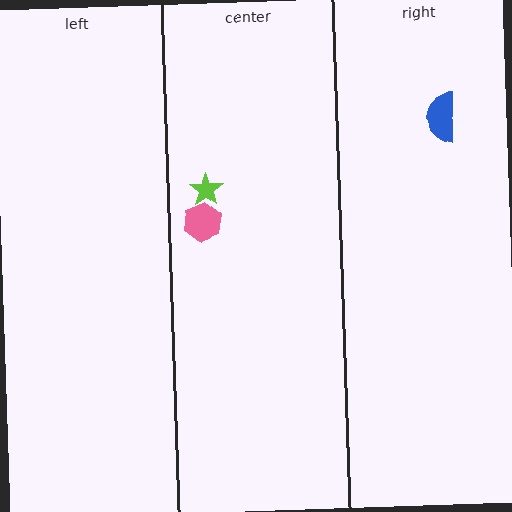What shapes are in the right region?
The blue semicircle.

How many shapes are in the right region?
1.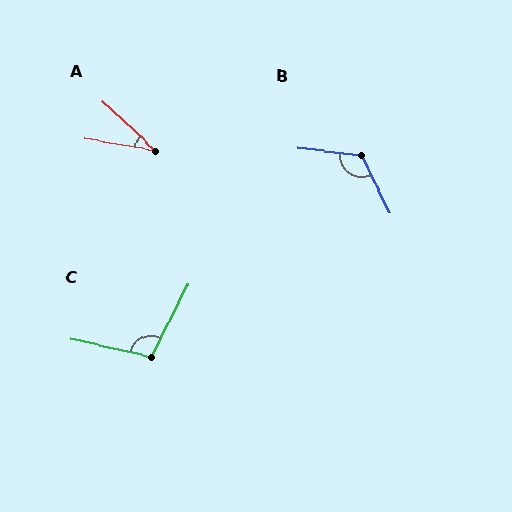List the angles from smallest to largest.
A (34°), C (103°), B (123°).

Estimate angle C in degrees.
Approximately 103 degrees.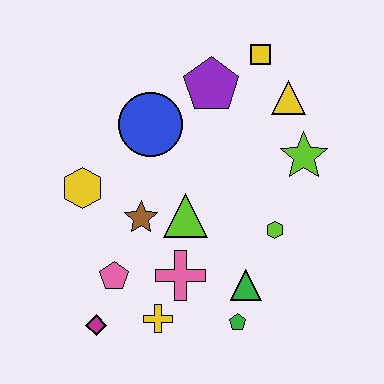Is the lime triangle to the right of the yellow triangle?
No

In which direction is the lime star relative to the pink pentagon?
The lime star is to the right of the pink pentagon.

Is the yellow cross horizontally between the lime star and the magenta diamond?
Yes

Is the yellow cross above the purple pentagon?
No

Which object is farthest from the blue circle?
The green pentagon is farthest from the blue circle.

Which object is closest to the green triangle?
The green pentagon is closest to the green triangle.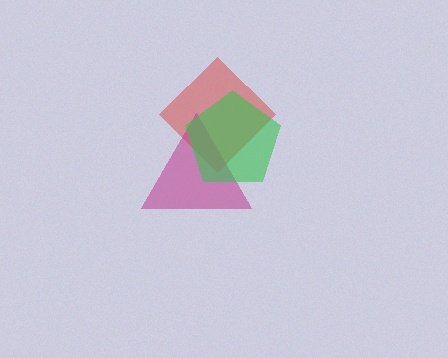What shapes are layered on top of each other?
The layered shapes are: a red diamond, a magenta triangle, a green pentagon.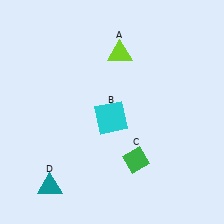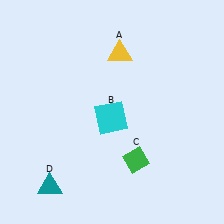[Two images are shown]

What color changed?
The triangle (A) changed from lime in Image 1 to yellow in Image 2.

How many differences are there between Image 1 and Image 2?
There is 1 difference between the two images.